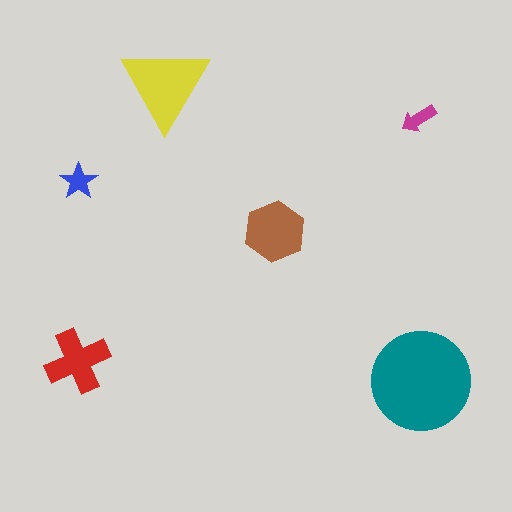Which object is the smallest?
The magenta arrow.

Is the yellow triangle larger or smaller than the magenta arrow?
Larger.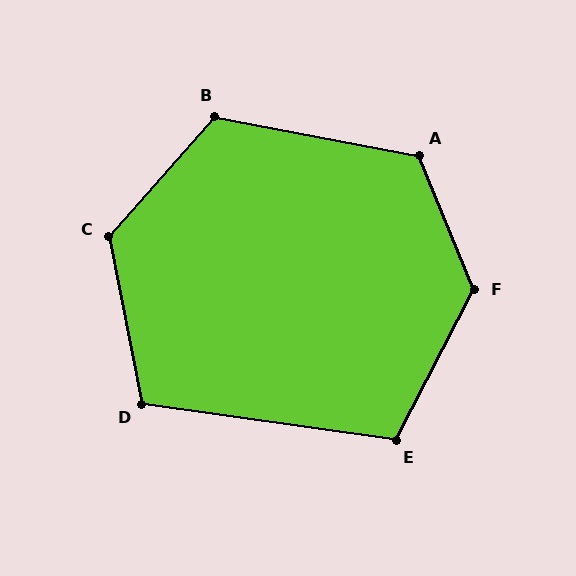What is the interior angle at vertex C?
Approximately 127 degrees (obtuse).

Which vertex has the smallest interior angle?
D, at approximately 109 degrees.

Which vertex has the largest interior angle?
F, at approximately 130 degrees.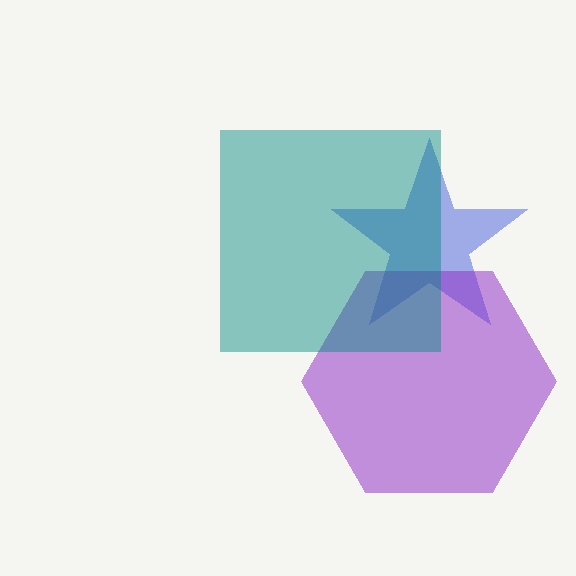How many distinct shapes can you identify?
There are 3 distinct shapes: a blue star, a purple hexagon, a teal square.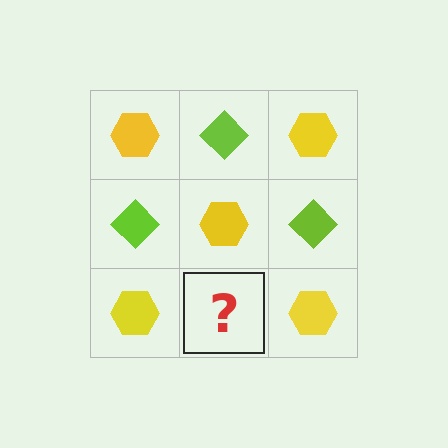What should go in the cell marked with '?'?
The missing cell should contain a lime diamond.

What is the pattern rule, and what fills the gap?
The rule is that it alternates yellow hexagon and lime diamond in a checkerboard pattern. The gap should be filled with a lime diamond.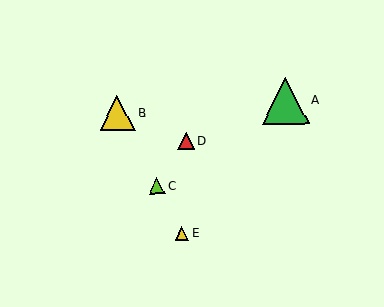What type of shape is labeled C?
Shape C is a lime triangle.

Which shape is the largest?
The green triangle (labeled A) is the largest.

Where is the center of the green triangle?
The center of the green triangle is at (285, 101).